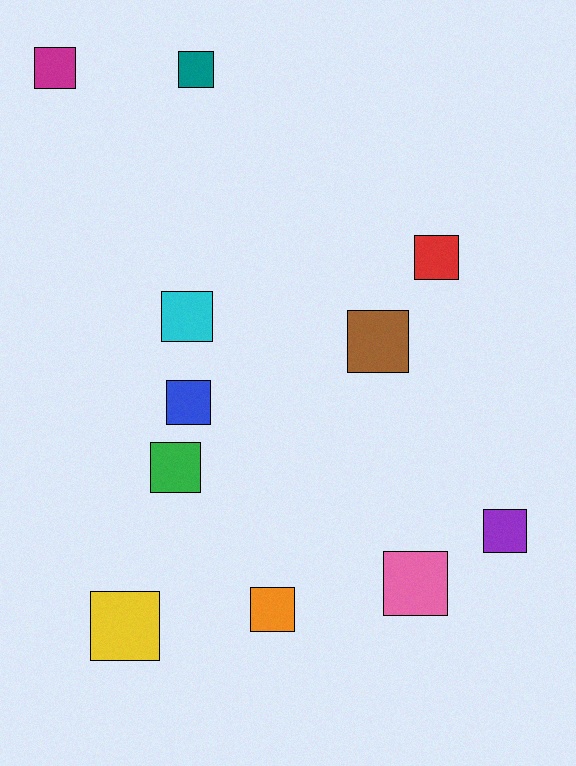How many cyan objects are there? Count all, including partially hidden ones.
There is 1 cyan object.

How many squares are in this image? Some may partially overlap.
There are 11 squares.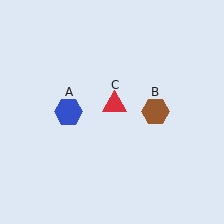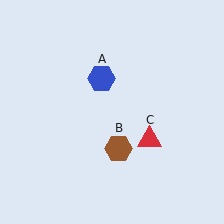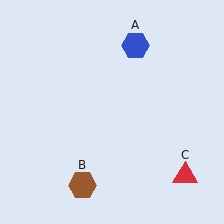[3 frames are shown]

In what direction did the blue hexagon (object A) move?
The blue hexagon (object A) moved up and to the right.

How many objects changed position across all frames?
3 objects changed position: blue hexagon (object A), brown hexagon (object B), red triangle (object C).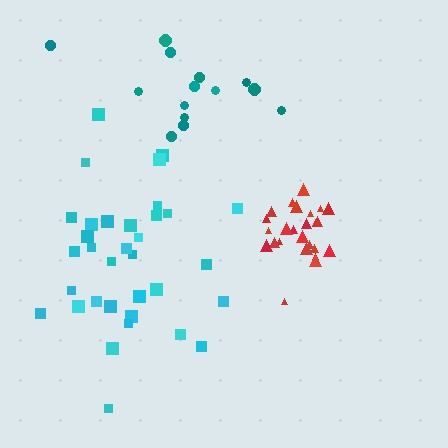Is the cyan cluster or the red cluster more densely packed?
Red.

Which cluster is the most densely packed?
Red.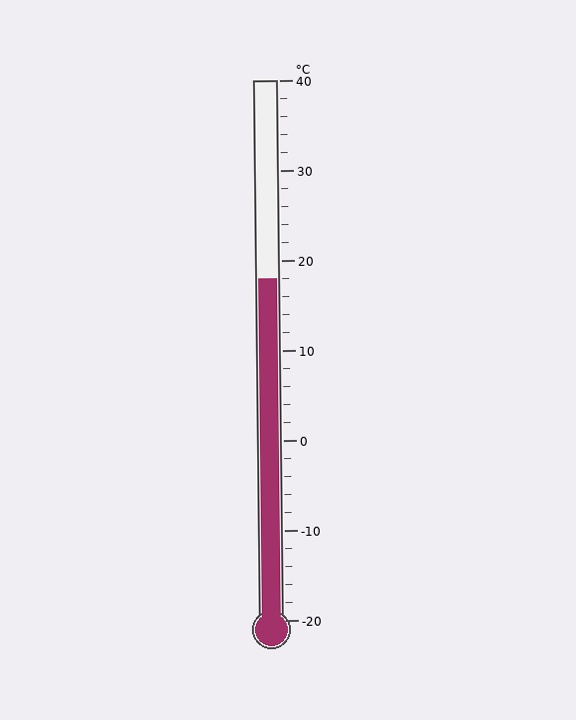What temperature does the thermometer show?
The thermometer shows approximately 18°C.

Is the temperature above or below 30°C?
The temperature is below 30°C.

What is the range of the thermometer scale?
The thermometer scale ranges from -20°C to 40°C.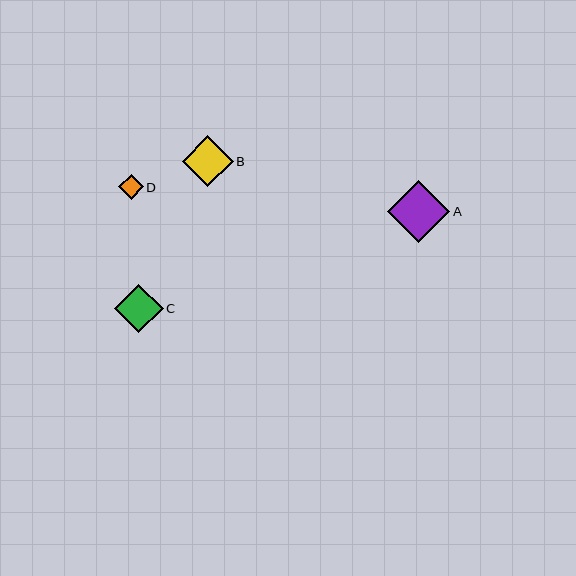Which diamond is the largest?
Diamond A is the largest with a size of approximately 62 pixels.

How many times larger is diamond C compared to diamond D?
Diamond C is approximately 2.0 times the size of diamond D.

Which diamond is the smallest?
Diamond D is the smallest with a size of approximately 25 pixels.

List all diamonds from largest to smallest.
From largest to smallest: A, B, C, D.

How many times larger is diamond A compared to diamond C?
Diamond A is approximately 1.3 times the size of diamond C.